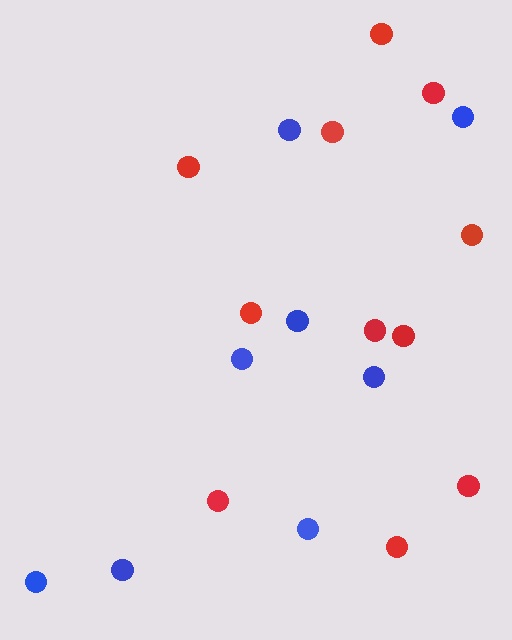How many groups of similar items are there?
There are 2 groups: one group of red circles (11) and one group of blue circles (8).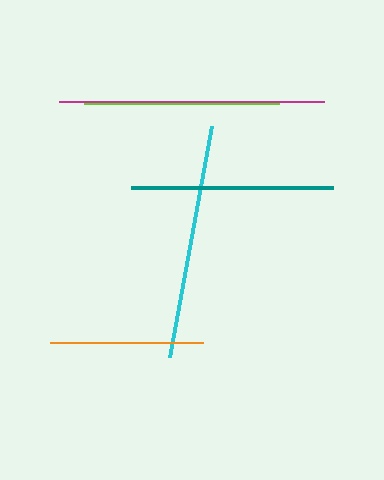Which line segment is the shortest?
The orange line is the shortest at approximately 153 pixels.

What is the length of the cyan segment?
The cyan segment is approximately 236 pixels long.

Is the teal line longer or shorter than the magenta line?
The magenta line is longer than the teal line.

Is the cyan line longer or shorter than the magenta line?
The magenta line is longer than the cyan line.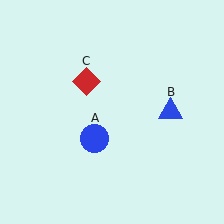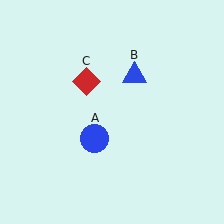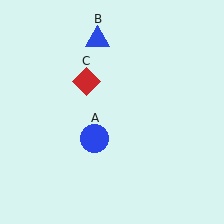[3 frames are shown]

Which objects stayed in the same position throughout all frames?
Blue circle (object A) and red diamond (object C) remained stationary.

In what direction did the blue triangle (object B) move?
The blue triangle (object B) moved up and to the left.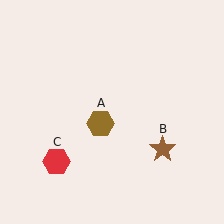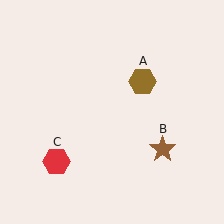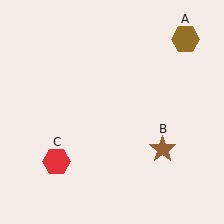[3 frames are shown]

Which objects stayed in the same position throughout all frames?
Brown star (object B) and red hexagon (object C) remained stationary.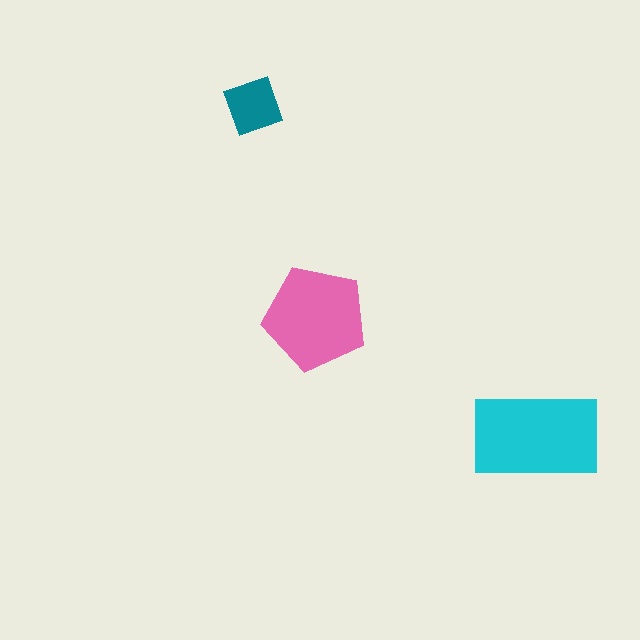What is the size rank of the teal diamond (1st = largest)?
3rd.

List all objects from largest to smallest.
The cyan rectangle, the pink pentagon, the teal diamond.